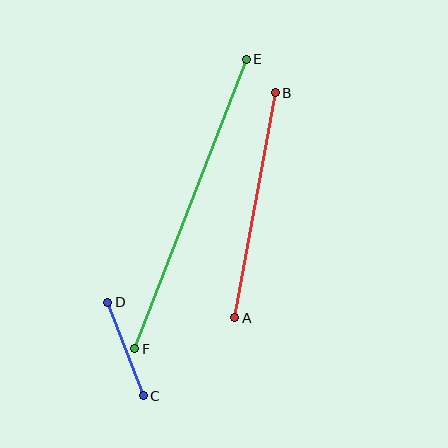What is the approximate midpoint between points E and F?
The midpoint is at approximately (190, 204) pixels.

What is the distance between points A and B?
The distance is approximately 229 pixels.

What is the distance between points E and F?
The distance is approximately 311 pixels.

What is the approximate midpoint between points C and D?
The midpoint is at approximately (125, 349) pixels.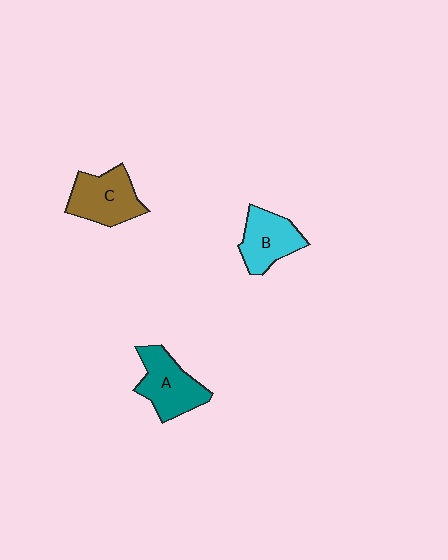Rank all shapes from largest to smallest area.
From largest to smallest: A (teal), C (brown), B (cyan).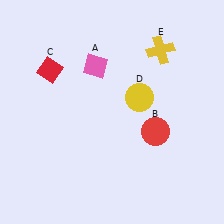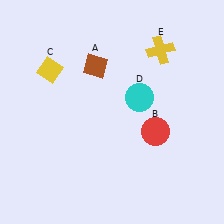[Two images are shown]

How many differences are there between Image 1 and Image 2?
There are 3 differences between the two images.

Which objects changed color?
A changed from pink to brown. C changed from red to yellow. D changed from yellow to cyan.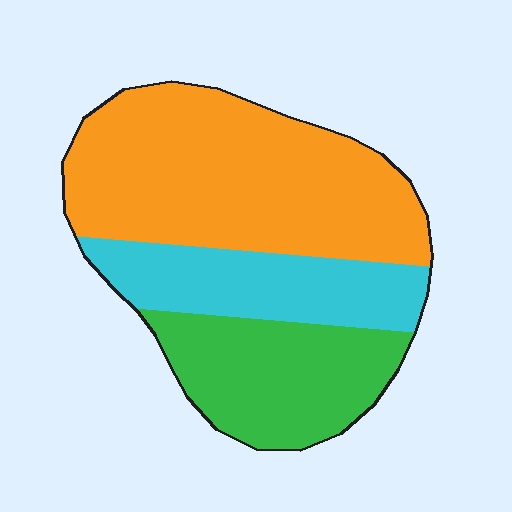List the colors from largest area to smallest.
From largest to smallest: orange, green, cyan.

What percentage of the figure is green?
Green takes up about one quarter (1/4) of the figure.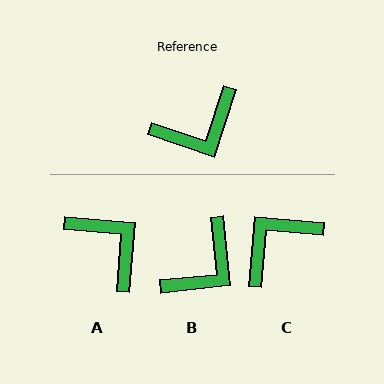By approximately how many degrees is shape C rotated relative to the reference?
Approximately 166 degrees clockwise.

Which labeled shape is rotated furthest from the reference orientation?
C, about 166 degrees away.